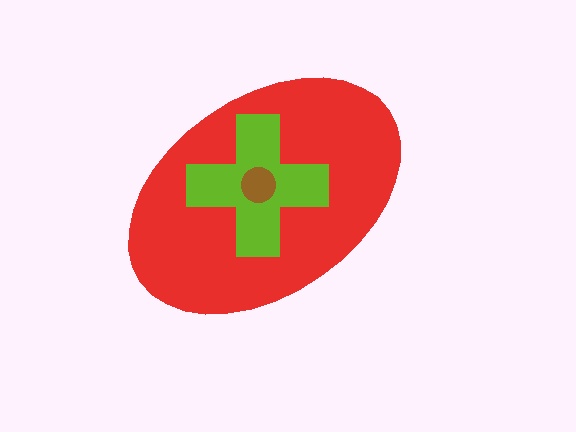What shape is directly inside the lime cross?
The brown circle.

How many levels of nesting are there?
3.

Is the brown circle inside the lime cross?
Yes.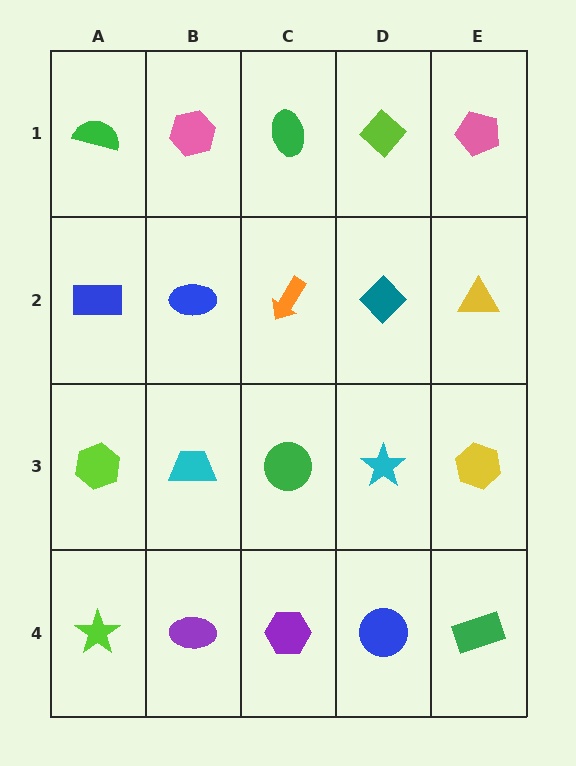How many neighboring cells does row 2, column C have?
4.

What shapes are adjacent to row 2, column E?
A pink pentagon (row 1, column E), a yellow hexagon (row 3, column E), a teal diamond (row 2, column D).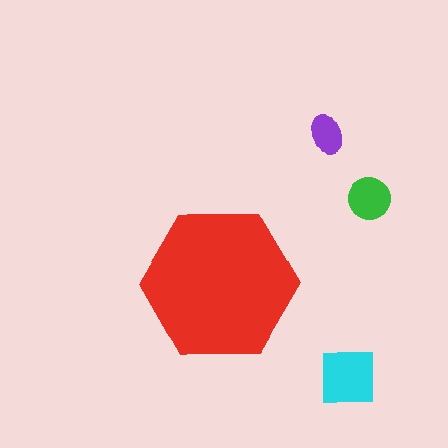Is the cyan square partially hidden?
No, the cyan square is fully visible.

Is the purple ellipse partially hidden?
No, the purple ellipse is fully visible.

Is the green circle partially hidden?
No, the green circle is fully visible.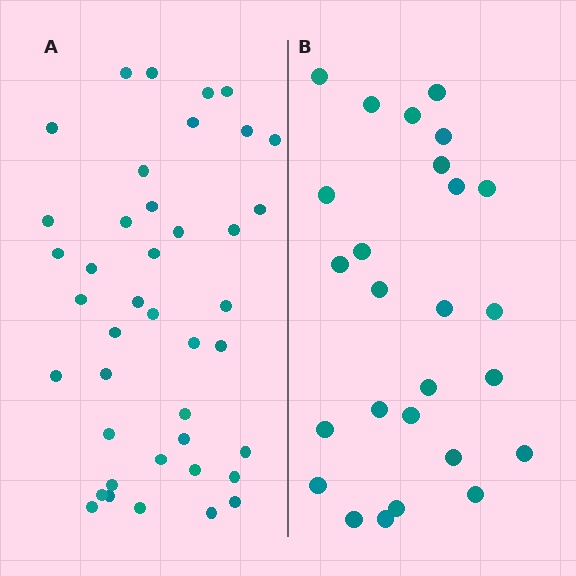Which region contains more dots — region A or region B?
Region A (the left region) has more dots.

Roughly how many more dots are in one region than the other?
Region A has approximately 15 more dots than region B.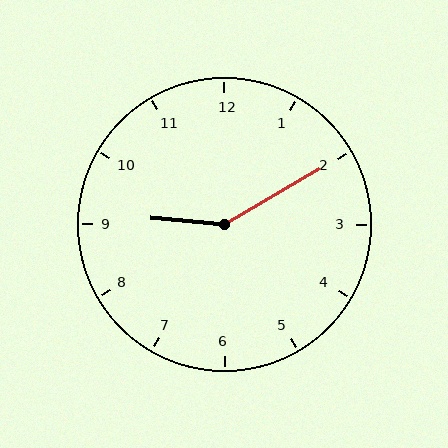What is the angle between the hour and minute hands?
Approximately 145 degrees.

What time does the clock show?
9:10.